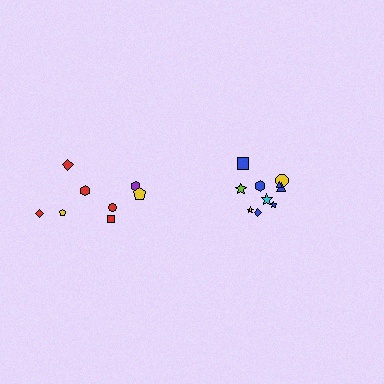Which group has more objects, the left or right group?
The right group.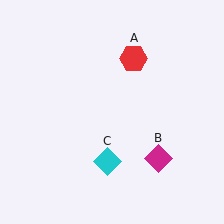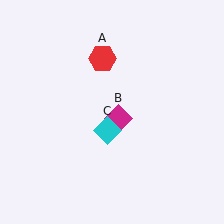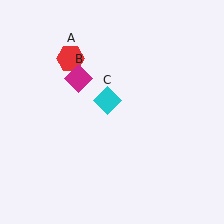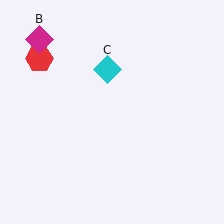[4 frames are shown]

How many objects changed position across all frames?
3 objects changed position: red hexagon (object A), magenta diamond (object B), cyan diamond (object C).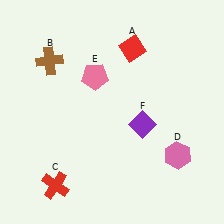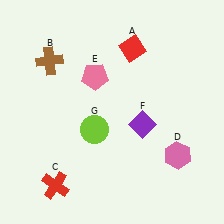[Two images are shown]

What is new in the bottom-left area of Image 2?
A lime circle (G) was added in the bottom-left area of Image 2.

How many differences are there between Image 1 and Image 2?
There is 1 difference between the two images.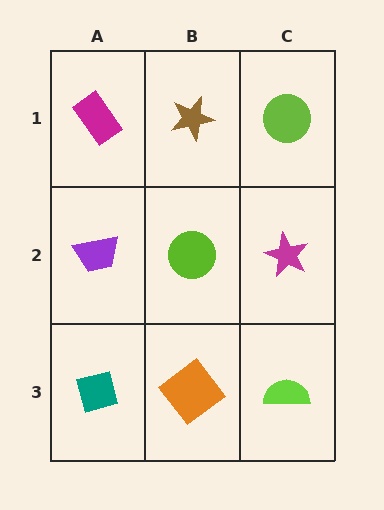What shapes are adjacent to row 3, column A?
A purple trapezoid (row 2, column A), an orange diamond (row 3, column B).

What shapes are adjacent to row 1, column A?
A purple trapezoid (row 2, column A), a brown star (row 1, column B).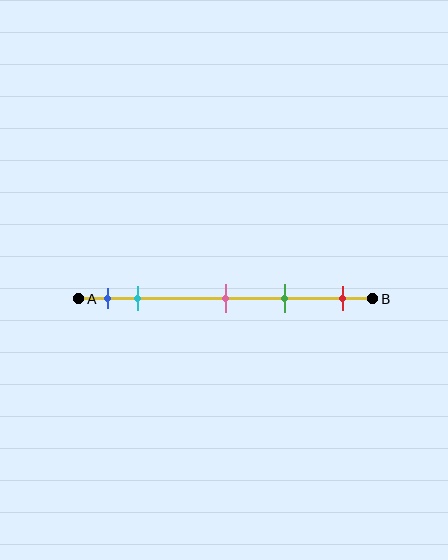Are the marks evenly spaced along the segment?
No, the marks are not evenly spaced.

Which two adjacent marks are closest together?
The blue and cyan marks are the closest adjacent pair.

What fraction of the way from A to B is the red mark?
The red mark is approximately 90% (0.9) of the way from A to B.